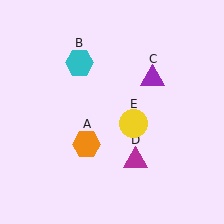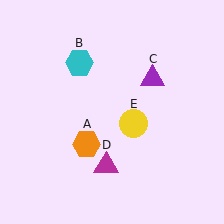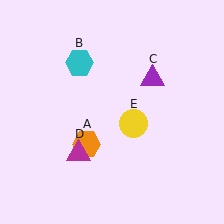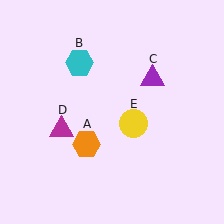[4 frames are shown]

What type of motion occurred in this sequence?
The magenta triangle (object D) rotated clockwise around the center of the scene.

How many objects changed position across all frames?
1 object changed position: magenta triangle (object D).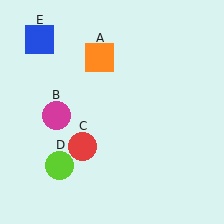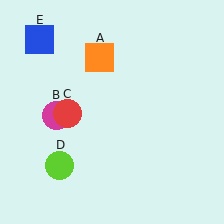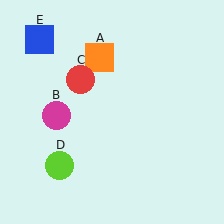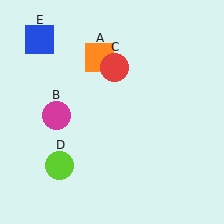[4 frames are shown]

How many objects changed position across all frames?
1 object changed position: red circle (object C).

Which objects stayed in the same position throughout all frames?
Orange square (object A) and magenta circle (object B) and lime circle (object D) and blue square (object E) remained stationary.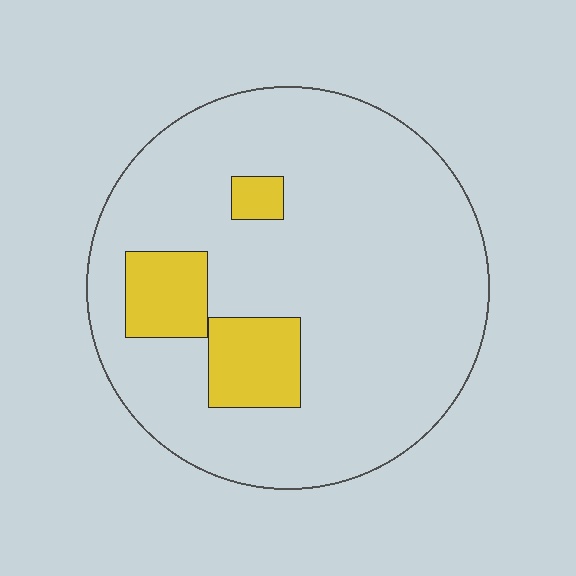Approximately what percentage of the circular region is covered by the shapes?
Approximately 15%.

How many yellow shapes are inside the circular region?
3.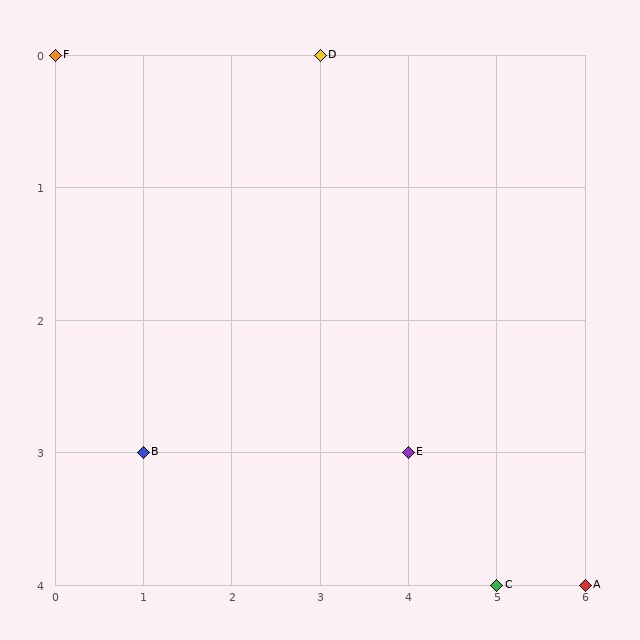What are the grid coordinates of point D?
Point D is at grid coordinates (3, 0).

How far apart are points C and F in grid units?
Points C and F are 5 columns and 4 rows apart (about 6.4 grid units diagonally).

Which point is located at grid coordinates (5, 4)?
Point C is at (5, 4).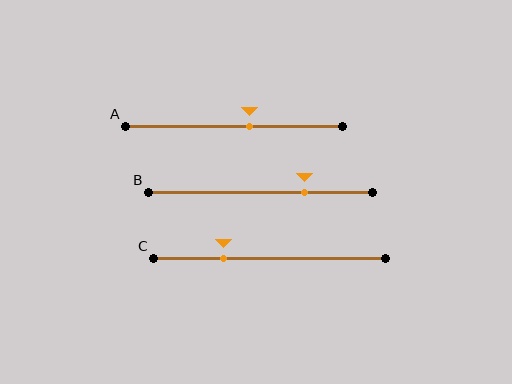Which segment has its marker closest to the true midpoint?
Segment A has its marker closest to the true midpoint.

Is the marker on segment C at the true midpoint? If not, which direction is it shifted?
No, the marker on segment C is shifted to the left by about 20% of the segment length.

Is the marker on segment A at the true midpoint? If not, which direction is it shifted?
No, the marker on segment A is shifted to the right by about 7% of the segment length.